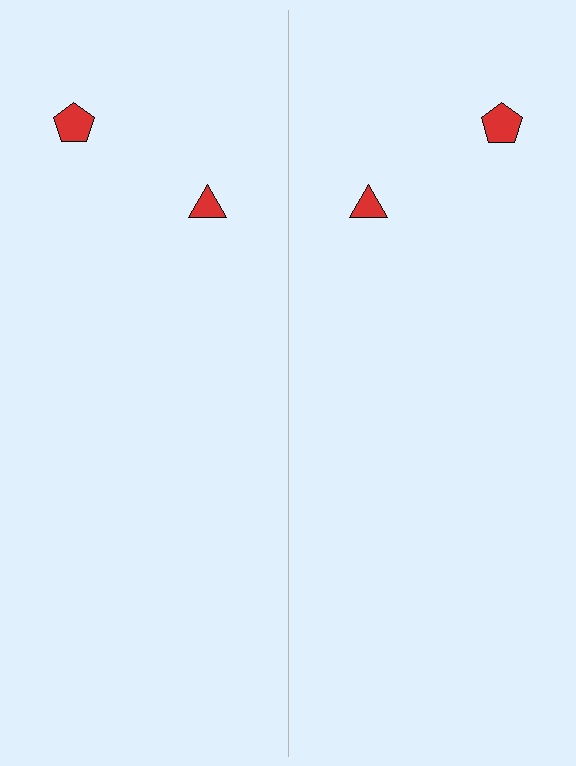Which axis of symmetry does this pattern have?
The pattern has a vertical axis of symmetry running through the center of the image.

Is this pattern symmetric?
Yes, this pattern has bilateral (reflection) symmetry.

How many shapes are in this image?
There are 4 shapes in this image.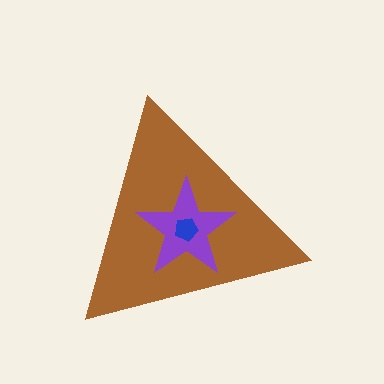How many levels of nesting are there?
3.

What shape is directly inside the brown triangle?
The purple star.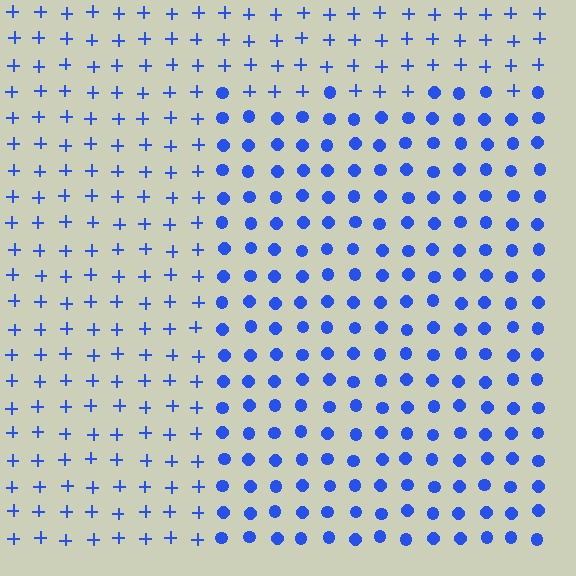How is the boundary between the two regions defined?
The boundary is defined by a change in element shape: circles inside vs. plus signs outside. All elements share the same color and spacing.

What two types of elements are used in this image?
The image uses circles inside the rectangle region and plus signs outside it.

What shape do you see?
I see a rectangle.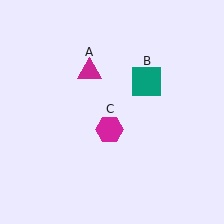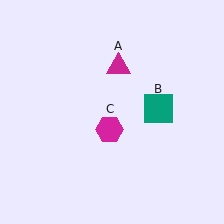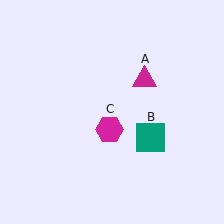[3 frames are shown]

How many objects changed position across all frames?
2 objects changed position: magenta triangle (object A), teal square (object B).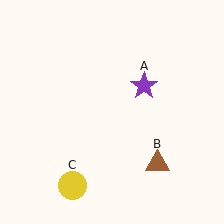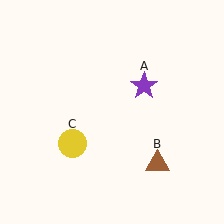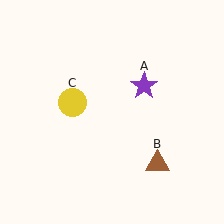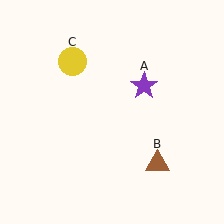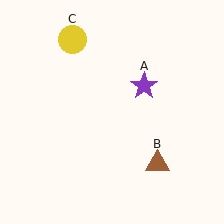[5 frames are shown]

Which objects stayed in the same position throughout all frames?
Purple star (object A) and brown triangle (object B) remained stationary.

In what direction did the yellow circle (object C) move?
The yellow circle (object C) moved up.